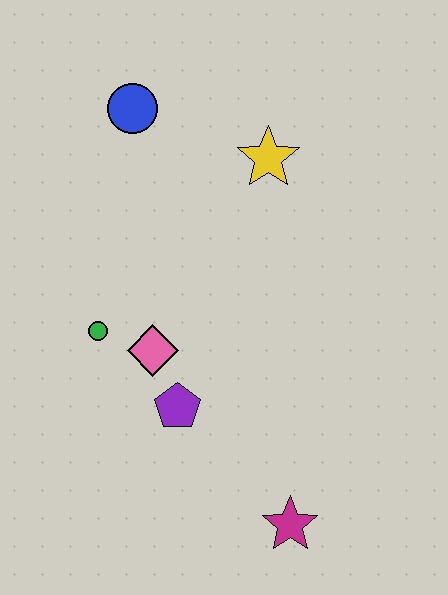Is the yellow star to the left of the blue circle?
No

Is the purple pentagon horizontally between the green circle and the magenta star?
Yes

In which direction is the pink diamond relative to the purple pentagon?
The pink diamond is above the purple pentagon.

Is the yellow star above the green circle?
Yes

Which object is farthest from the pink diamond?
The blue circle is farthest from the pink diamond.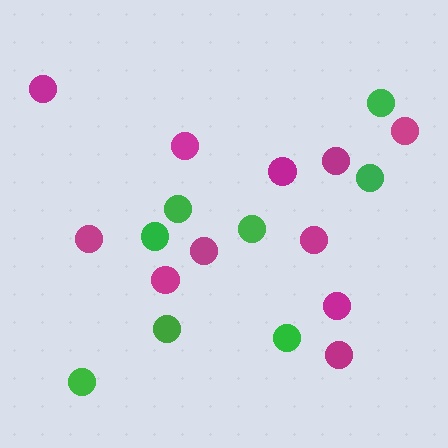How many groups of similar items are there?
There are 2 groups: one group of green circles (8) and one group of magenta circles (11).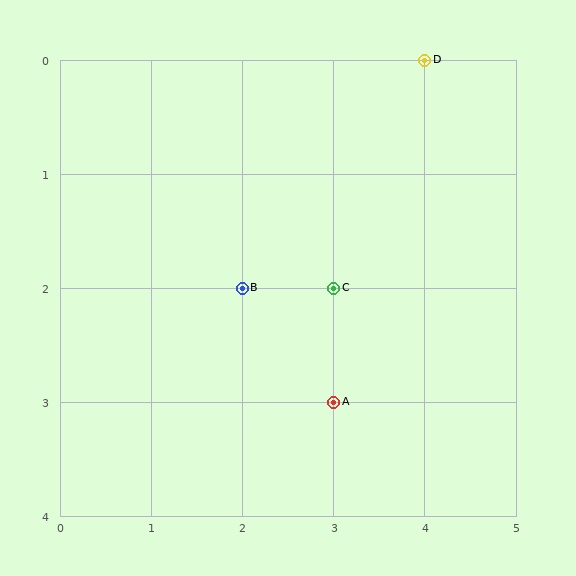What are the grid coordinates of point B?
Point B is at grid coordinates (2, 2).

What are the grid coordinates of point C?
Point C is at grid coordinates (3, 2).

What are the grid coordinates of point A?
Point A is at grid coordinates (3, 3).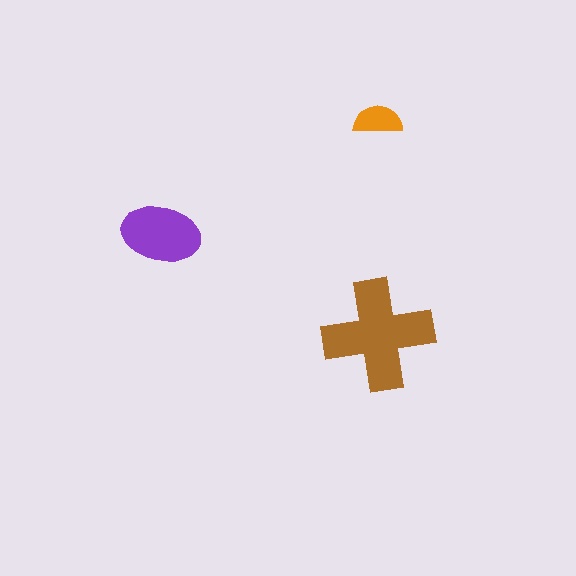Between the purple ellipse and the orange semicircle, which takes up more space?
The purple ellipse.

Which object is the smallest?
The orange semicircle.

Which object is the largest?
The brown cross.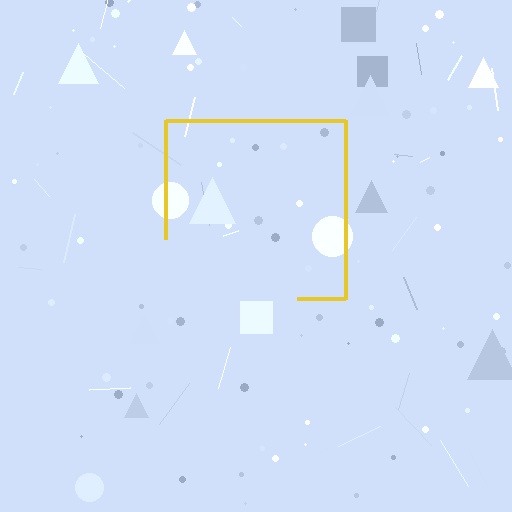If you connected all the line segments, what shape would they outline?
They would outline a square.